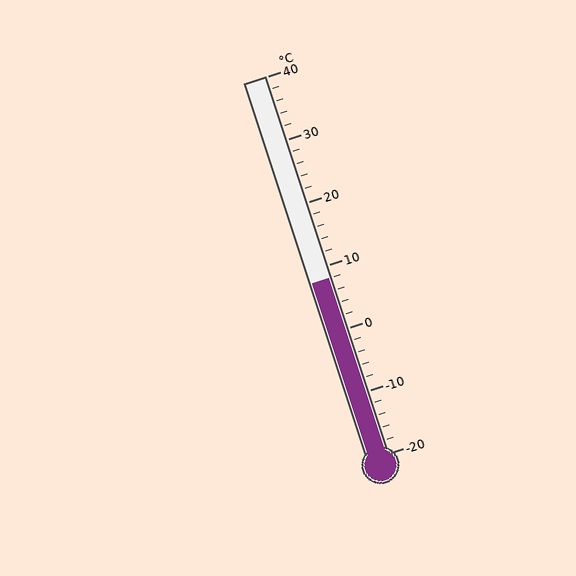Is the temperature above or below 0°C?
The temperature is above 0°C.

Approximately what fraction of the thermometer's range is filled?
The thermometer is filled to approximately 45% of its range.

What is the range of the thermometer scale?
The thermometer scale ranges from -20°C to 40°C.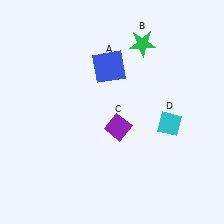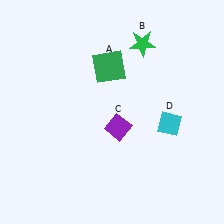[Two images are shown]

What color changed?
The square (A) changed from blue in Image 1 to green in Image 2.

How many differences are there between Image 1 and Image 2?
There is 1 difference between the two images.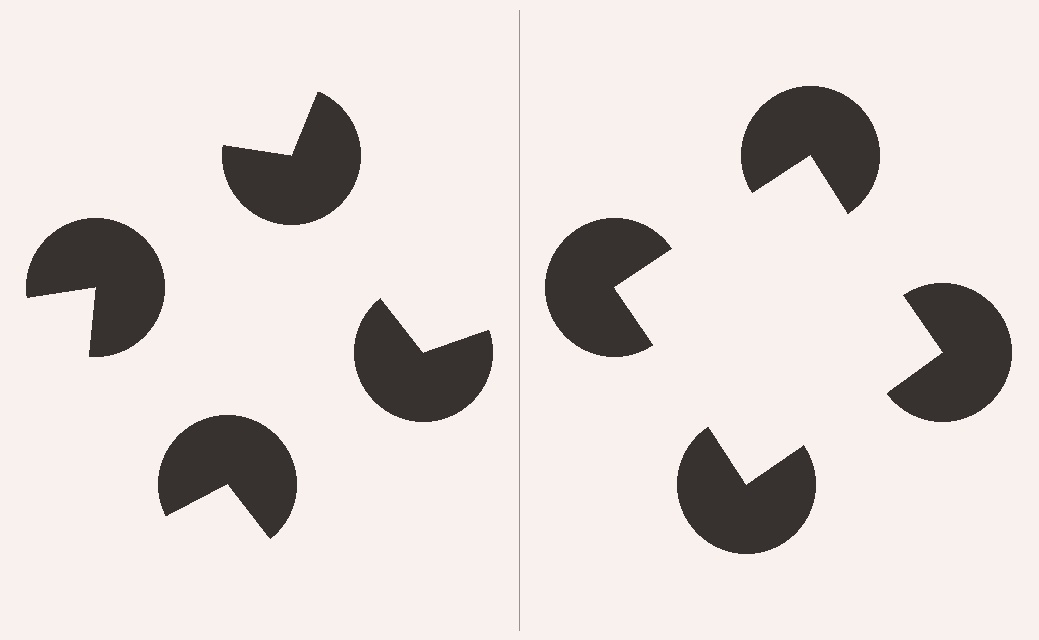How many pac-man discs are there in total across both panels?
8 — 4 on each side.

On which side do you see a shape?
An illusory square appears on the right side. On the left side the wedge cuts are rotated, so no coherent shape forms.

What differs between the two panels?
The pac-man discs are positioned identically on both sides; only the wedge orientations differ. On the right they align to a square; on the left they are misaligned.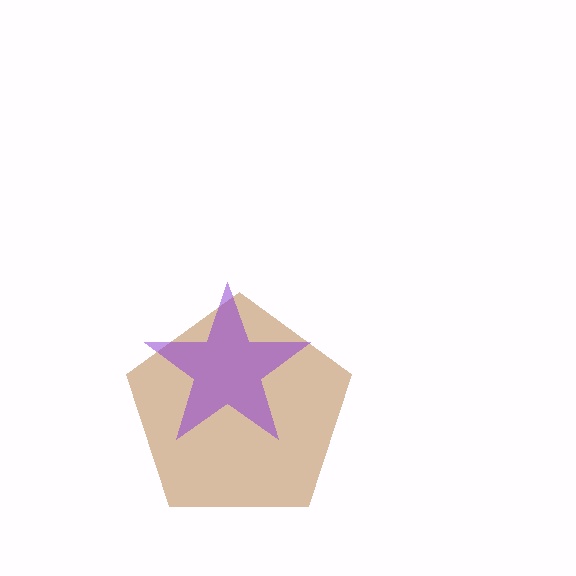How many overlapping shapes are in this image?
There are 2 overlapping shapes in the image.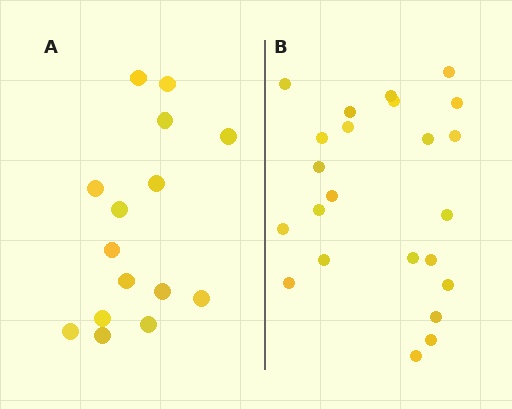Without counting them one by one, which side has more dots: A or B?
Region B (the right region) has more dots.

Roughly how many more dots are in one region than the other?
Region B has roughly 8 or so more dots than region A.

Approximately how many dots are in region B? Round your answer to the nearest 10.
About 20 dots. (The exact count is 23, which rounds to 20.)